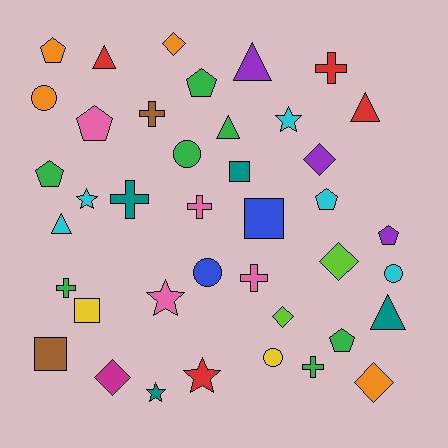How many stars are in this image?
There are 5 stars.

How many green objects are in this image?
There are 7 green objects.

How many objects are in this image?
There are 40 objects.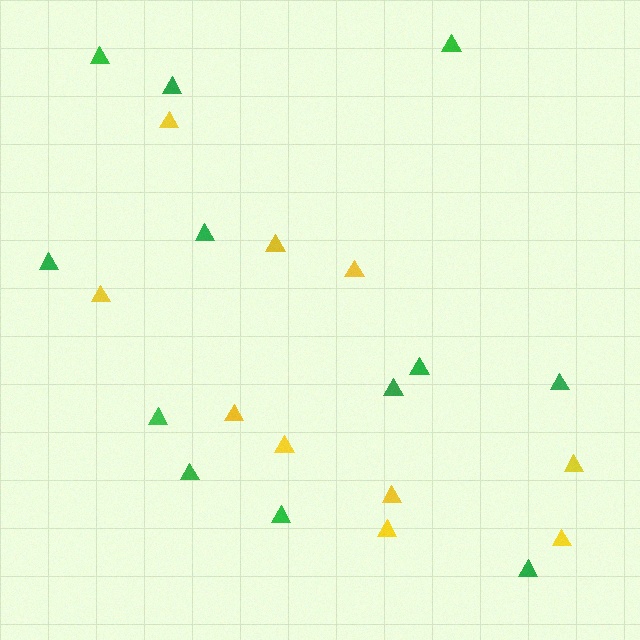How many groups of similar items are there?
There are 2 groups: one group of green triangles (12) and one group of yellow triangles (10).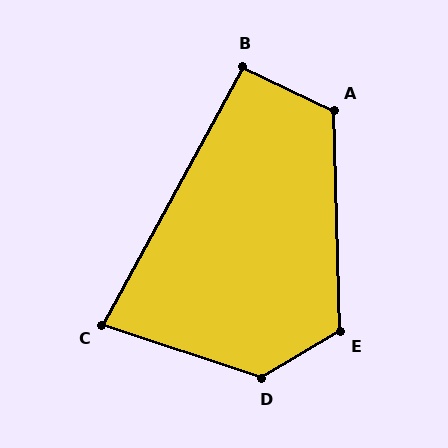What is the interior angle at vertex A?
Approximately 117 degrees (obtuse).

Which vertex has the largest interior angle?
D, at approximately 131 degrees.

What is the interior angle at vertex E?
Approximately 119 degrees (obtuse).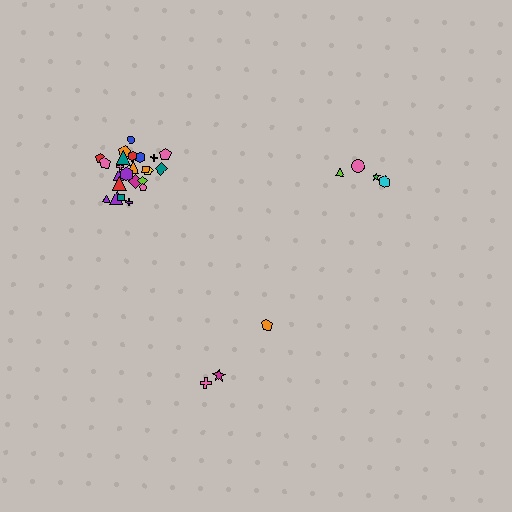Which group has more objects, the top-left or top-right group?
The top-left group.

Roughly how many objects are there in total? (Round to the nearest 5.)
Roughly 30 objects in total.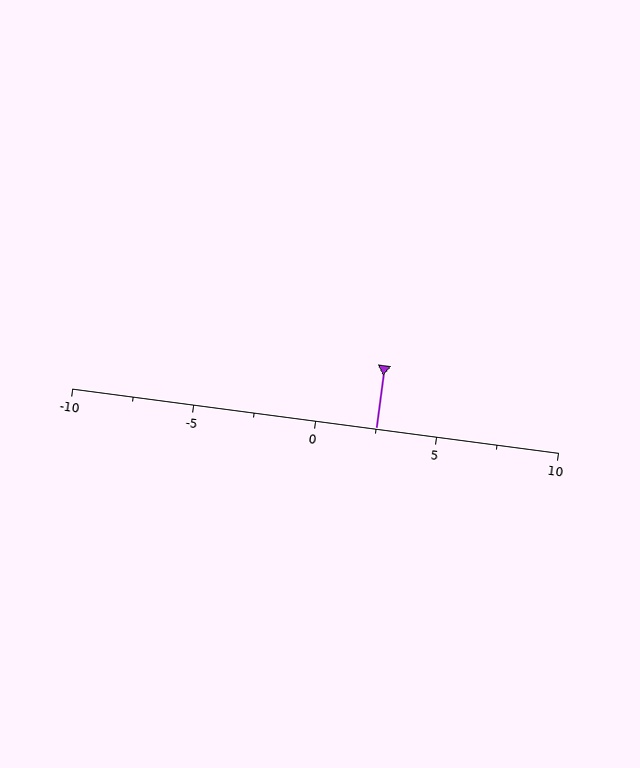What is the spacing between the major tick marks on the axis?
The major ticks are spaced 5 apart.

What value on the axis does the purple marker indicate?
The marker indicates approximately 2.5.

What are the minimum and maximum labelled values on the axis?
The axis runs from -10 to 10.